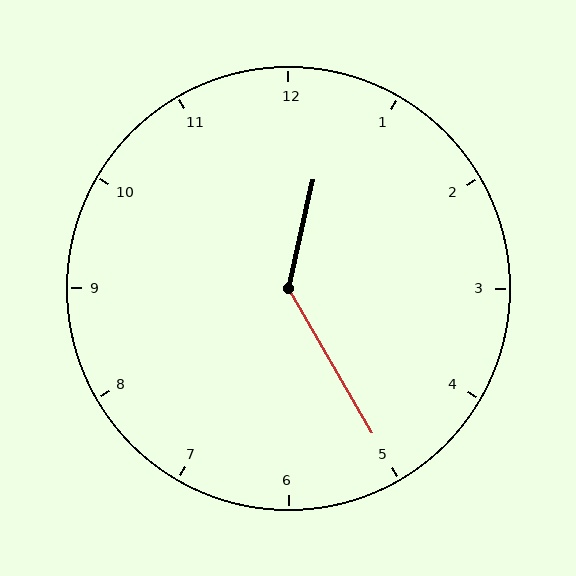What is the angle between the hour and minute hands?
Approximately 138 degrees.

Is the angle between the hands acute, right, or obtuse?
It is obtuse.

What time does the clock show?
12:25.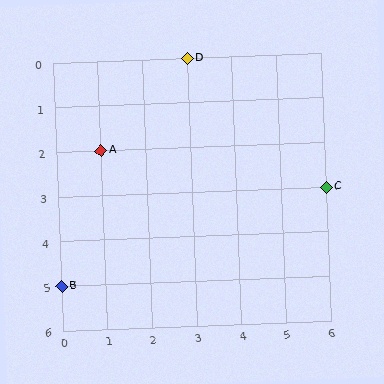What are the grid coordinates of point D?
Point D is at grid coordinates (3, 0).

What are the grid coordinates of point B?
Point B is at grid coordinates (0, 5).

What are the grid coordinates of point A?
Point A is at grid coordinates (1, 2).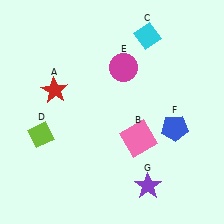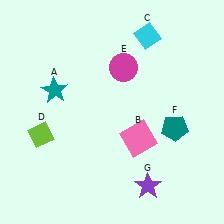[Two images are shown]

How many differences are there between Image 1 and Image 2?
There are 2 differences between the two images.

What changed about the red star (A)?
In Image 1, A is red. In Image 2, it changed to teal.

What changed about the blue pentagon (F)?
In Image 1, F is blue. In Image 2, it changed to teal.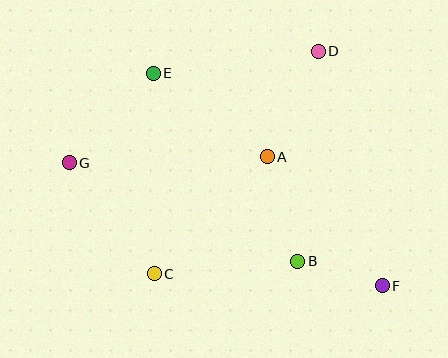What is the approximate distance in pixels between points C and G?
The distance between C and G is approximately 140 pixels.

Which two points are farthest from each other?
Points F and G are farthest from each other.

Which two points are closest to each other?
Points B and F are closest to each other.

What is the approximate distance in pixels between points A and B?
The distance between A and B is approximately 109 pixels.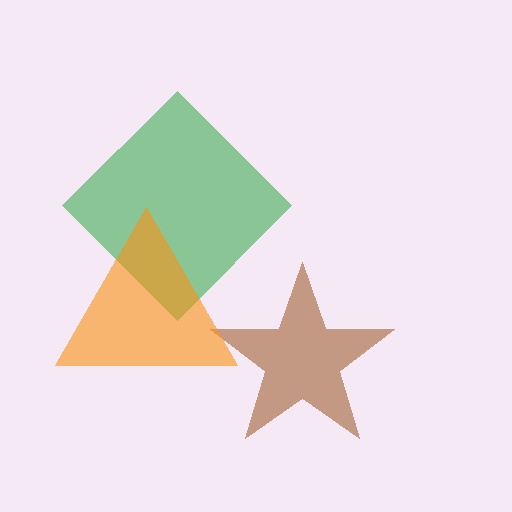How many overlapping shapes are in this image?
There are 3 overlapping shapes in the image.